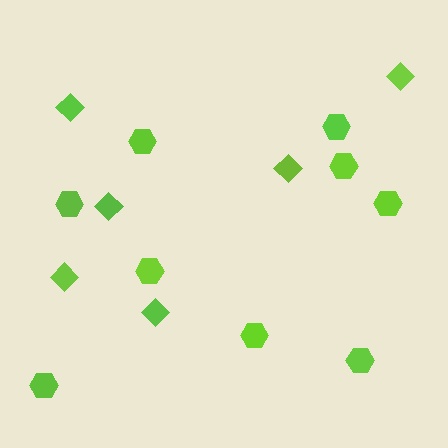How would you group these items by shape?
There are 2 groups: one group of hexagons (9) and one group of diamonds (6).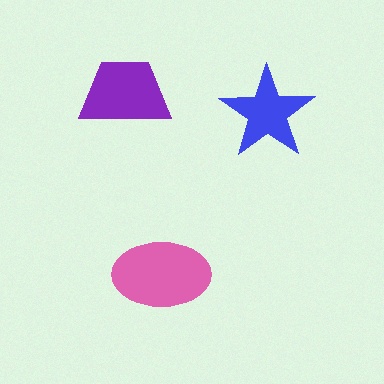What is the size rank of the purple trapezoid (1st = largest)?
2nd.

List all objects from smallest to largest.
The blue star, the purple trapezoid, the pink ellipse.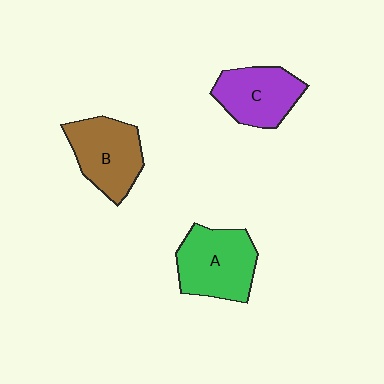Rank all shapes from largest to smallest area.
From largest to smallest: A (green), B (brown), C (purple).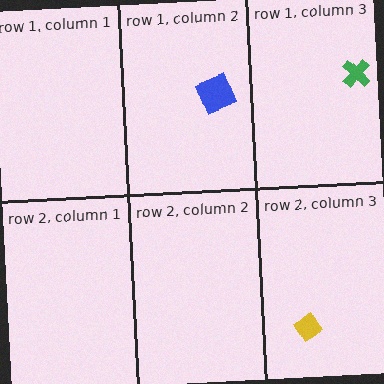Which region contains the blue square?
The row 1, column 2 region.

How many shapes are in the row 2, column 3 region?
1.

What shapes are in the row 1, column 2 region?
The blue square.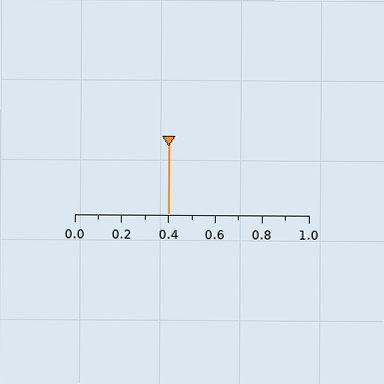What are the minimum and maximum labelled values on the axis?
The axis runs from 0.0 to 1.0.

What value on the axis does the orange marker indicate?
The marker indicates approximately 0.4.